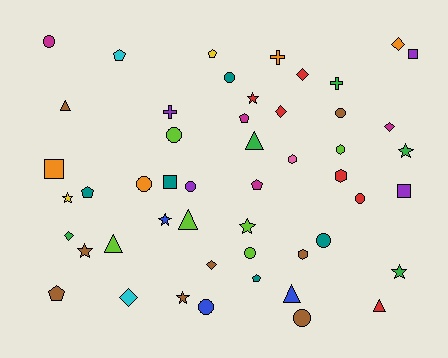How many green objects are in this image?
There are 5 green objects.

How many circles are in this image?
There are 11 circles.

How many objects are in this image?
There are 50 objects.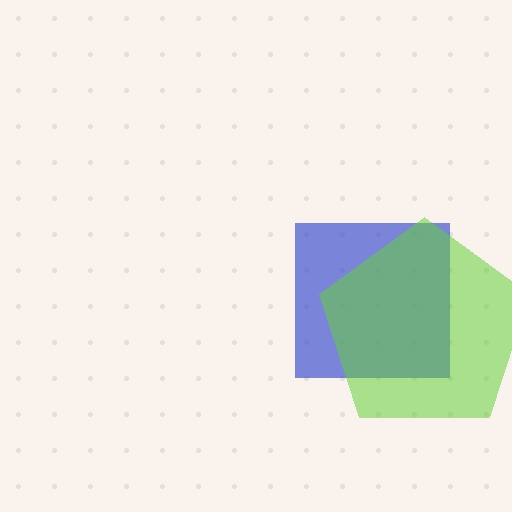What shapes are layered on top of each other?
The layered shapes are: a blue square, a lime pentagon.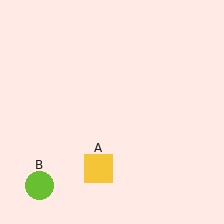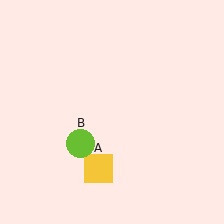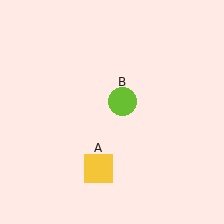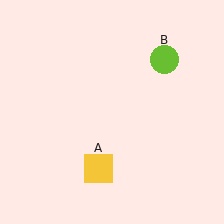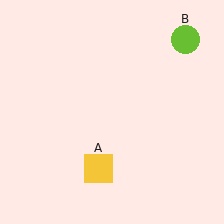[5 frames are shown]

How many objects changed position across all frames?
1 object changed position: lime circle (object B).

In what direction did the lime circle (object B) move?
The lime circle (object B) moved up and to the right.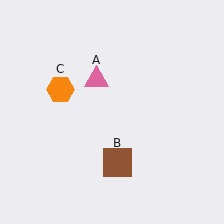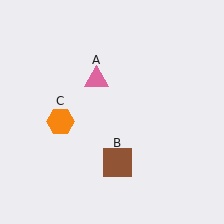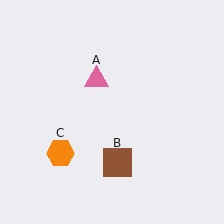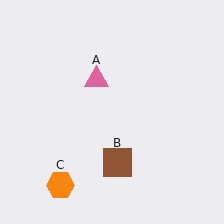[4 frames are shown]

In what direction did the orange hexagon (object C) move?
The orange hexagon (object C) moved down.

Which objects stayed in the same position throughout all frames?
Pink triangle (object A) and brown square (object B) remained stationary.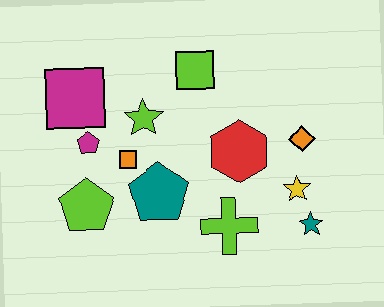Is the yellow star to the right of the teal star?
No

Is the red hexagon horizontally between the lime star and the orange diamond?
Yes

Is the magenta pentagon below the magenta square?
Yes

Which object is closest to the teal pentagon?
The orange square is closest to the teal pentagon.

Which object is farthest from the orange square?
The teal star is farthest from the orange square.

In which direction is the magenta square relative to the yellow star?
The magenta square is to the left of the yellow star.